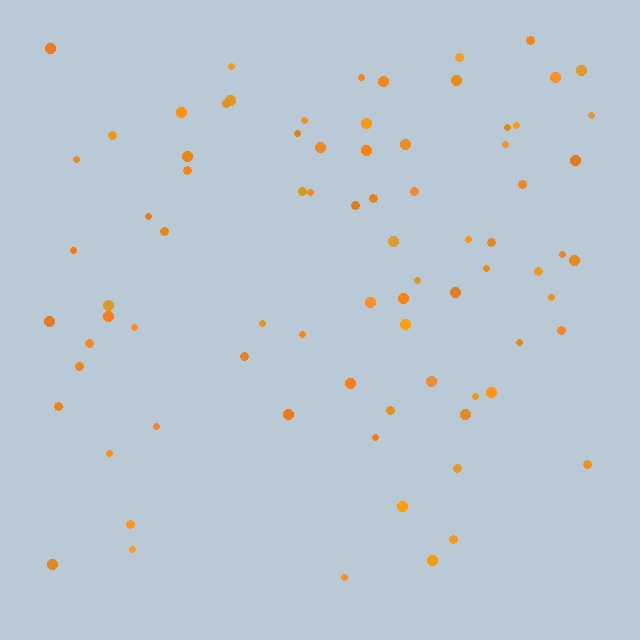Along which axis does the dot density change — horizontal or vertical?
Vertical.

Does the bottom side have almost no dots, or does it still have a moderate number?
Still a moderate number, just noticeably fewer than the top.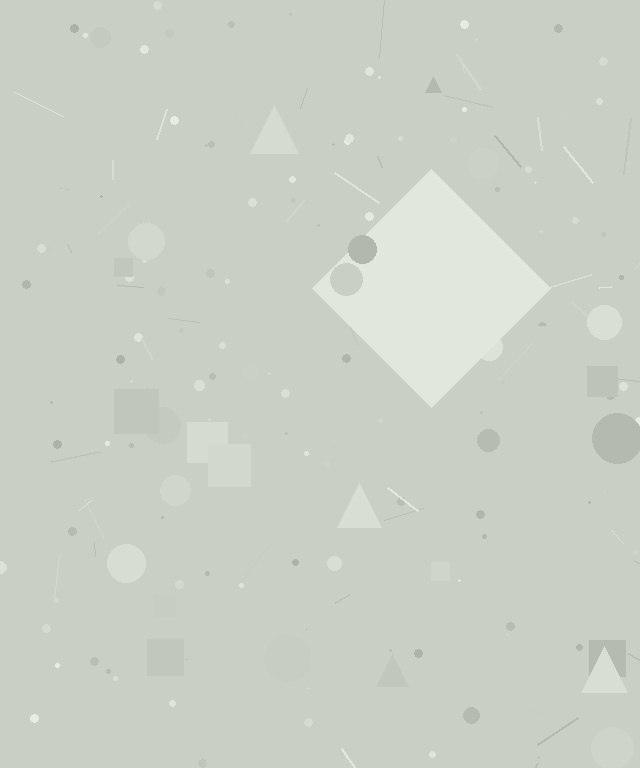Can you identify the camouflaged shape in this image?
The camouflaged shape is a diamond.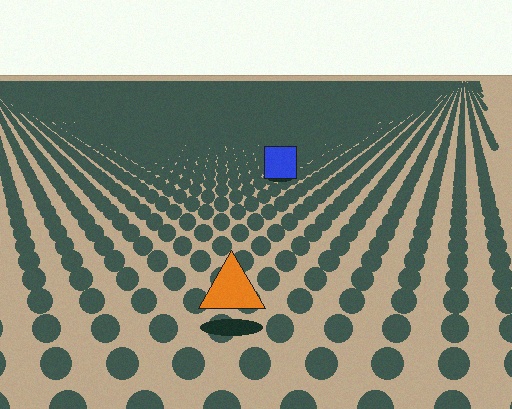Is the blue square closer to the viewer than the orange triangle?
No. The orange triangle is closer — you can tell from the texture gradient: the ground texture is coarser near it.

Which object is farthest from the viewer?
The blue square is farthest from the viewer. It appears smaller and the ground texture around it is denser.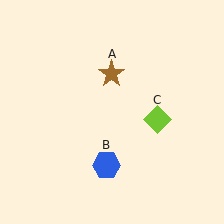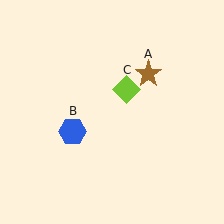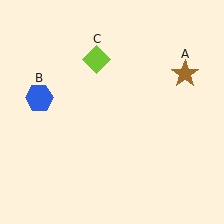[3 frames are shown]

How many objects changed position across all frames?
3 objects changed position: brown star (object A), blue hexagon (object B), lime diamond (object C).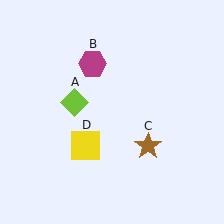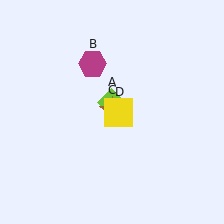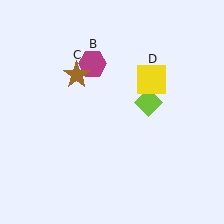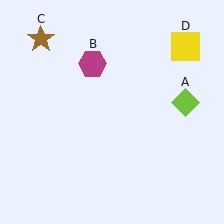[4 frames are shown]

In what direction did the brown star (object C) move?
The brown star (object C) moved up and to the left.